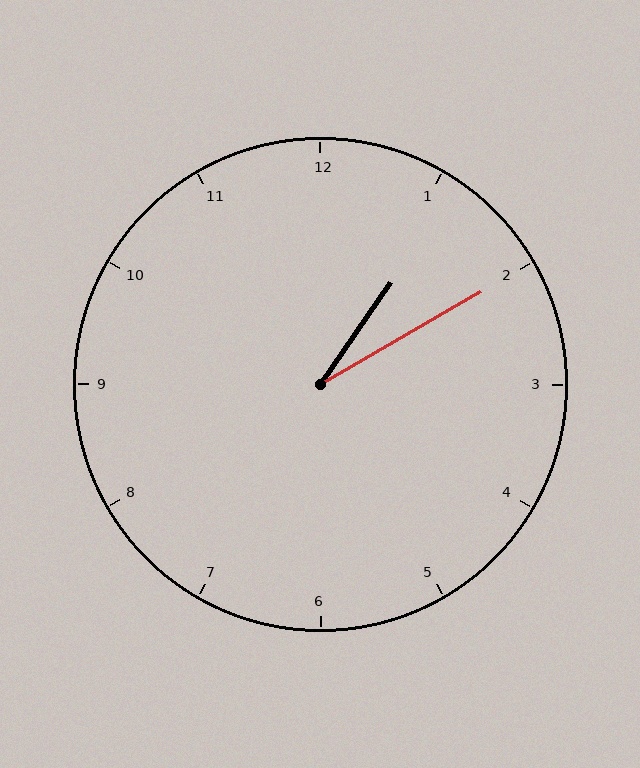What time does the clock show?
1:10.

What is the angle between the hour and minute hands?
Approximately 25 degrees.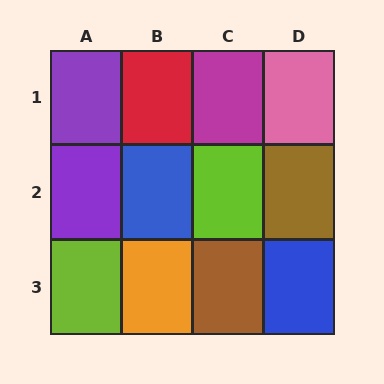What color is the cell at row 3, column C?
Brown.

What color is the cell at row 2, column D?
Brown.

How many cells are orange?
1 cell is orange.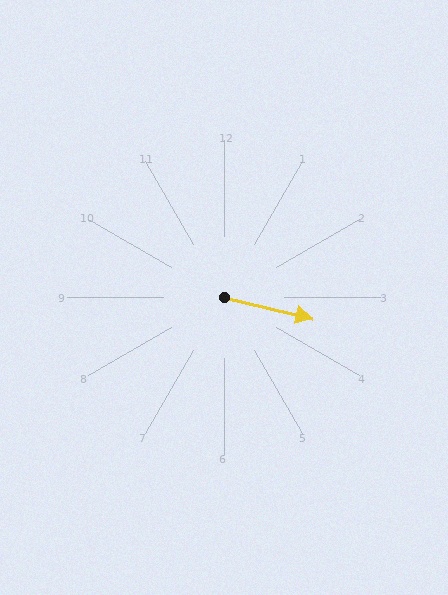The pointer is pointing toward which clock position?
Roughly 3 o'clock.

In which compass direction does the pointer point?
East.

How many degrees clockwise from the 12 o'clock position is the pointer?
Approximately 103 degrees.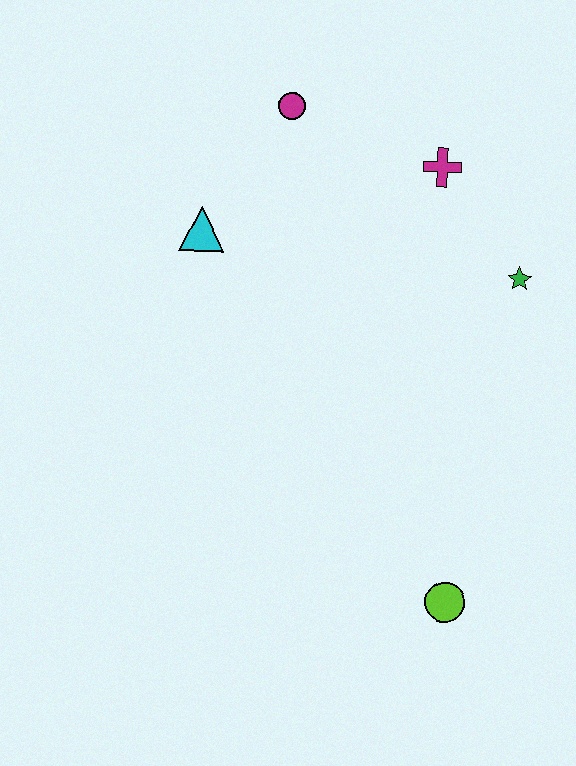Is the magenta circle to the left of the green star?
Yes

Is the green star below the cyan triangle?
Yes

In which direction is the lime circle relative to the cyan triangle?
The lime circle is below the cyan triangle.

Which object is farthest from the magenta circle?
The lime circle is farthest from the magenta circle.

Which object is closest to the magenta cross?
The green star is closest to the magenta cross.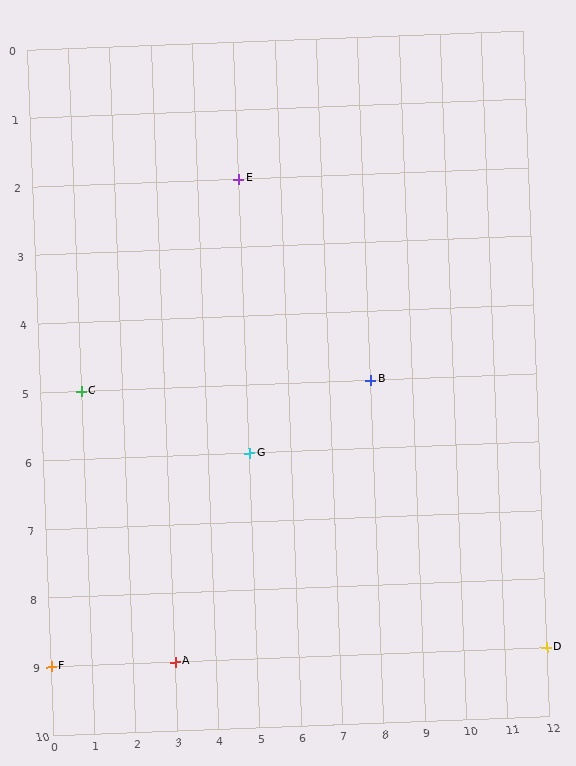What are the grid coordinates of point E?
Point E is at grid coordinates (5, 2).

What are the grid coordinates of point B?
Point B is at grid coordinates (8, 5).